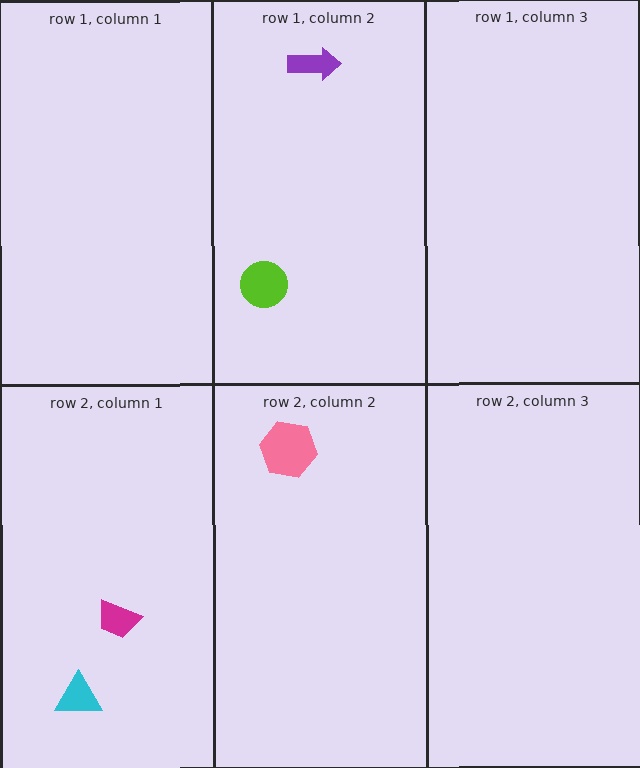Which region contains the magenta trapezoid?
The row 2, column 1 region.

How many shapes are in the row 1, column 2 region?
2.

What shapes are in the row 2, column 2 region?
The pink hexagon.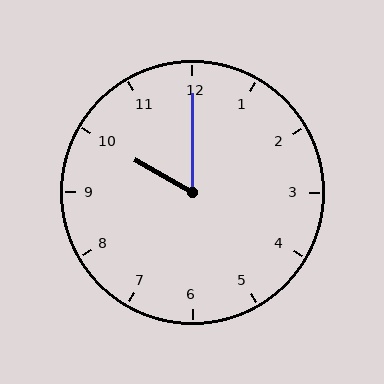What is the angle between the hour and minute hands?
Approximately 60 degrees.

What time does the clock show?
10:00.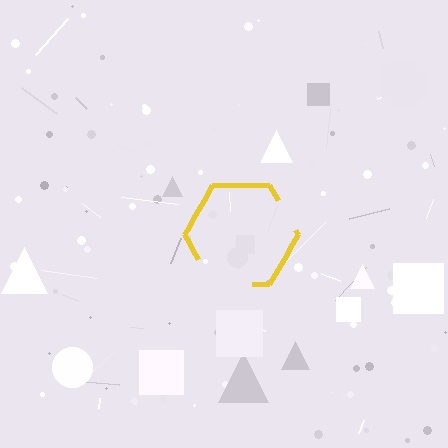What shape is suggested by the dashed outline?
The dashed outline suggests a hexagon.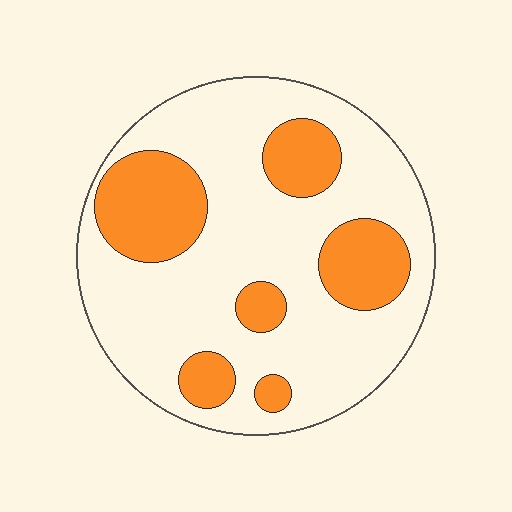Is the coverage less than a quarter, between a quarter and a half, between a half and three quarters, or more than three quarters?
Between a quarter and a half.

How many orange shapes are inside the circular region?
6.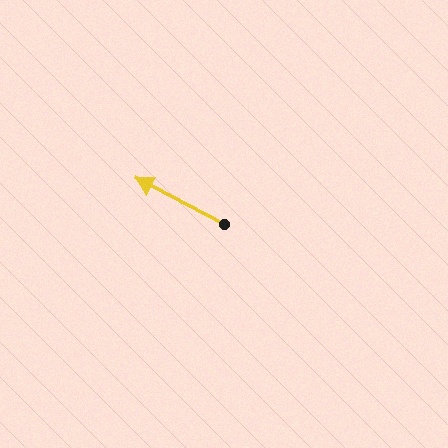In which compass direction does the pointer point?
Northwest.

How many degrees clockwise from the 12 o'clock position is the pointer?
Approximately 297 degrees.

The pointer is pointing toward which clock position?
Roughly 10 o'clock.